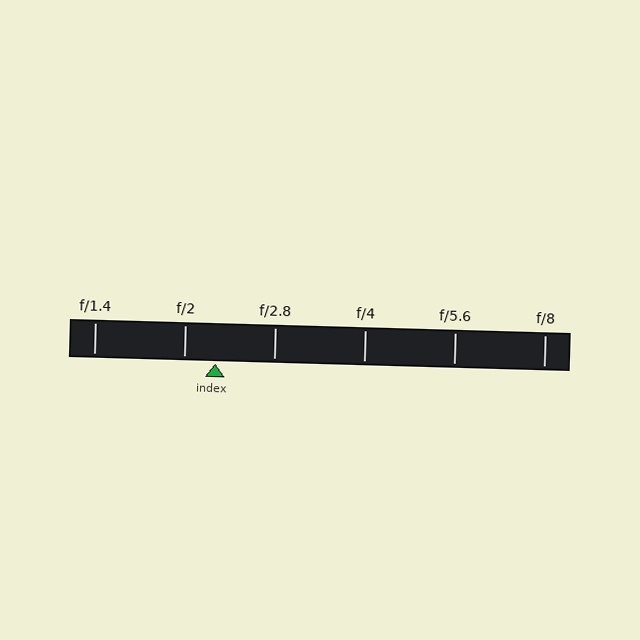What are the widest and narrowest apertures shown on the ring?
The widest aperture shown is f/1.4 and the narrowest is f/8.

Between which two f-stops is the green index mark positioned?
The index mark is between f/2 and f/2.8.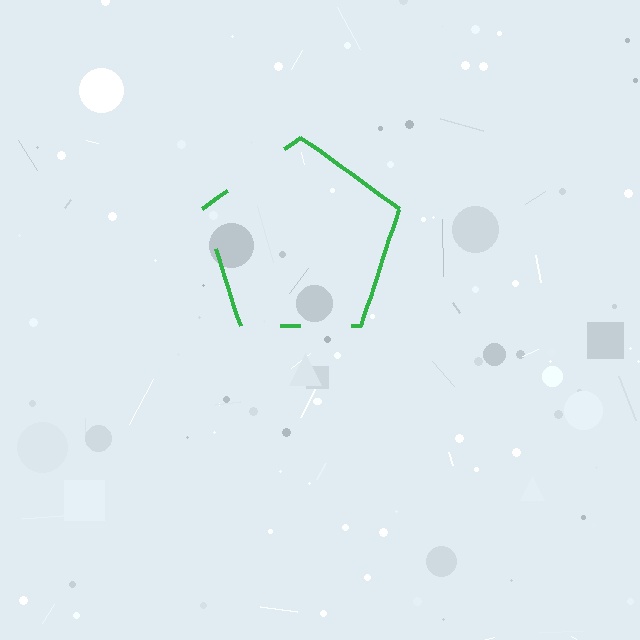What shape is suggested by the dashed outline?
The dashed outline suggests a pentagon.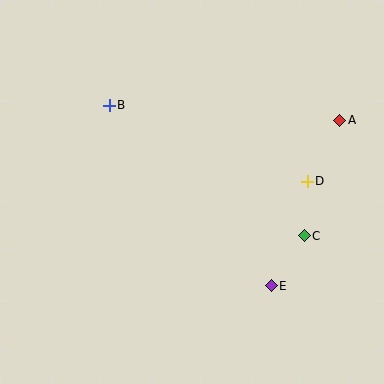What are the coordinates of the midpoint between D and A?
The midpoint between D and A is at (323, 151).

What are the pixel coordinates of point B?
Point B is at (109, 105).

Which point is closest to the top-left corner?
Point B is closest to the top-left corner.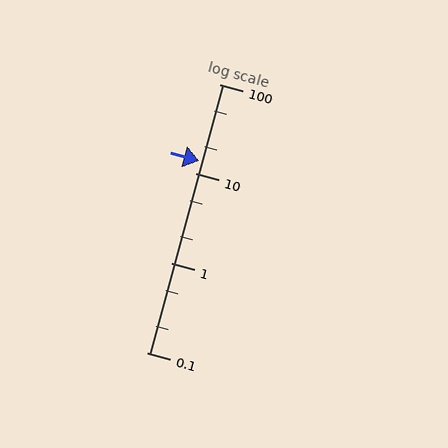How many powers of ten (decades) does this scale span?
The scale spans 3 decades, from 0.1 to 100.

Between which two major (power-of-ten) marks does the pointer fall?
The pointer is between 10 and 100.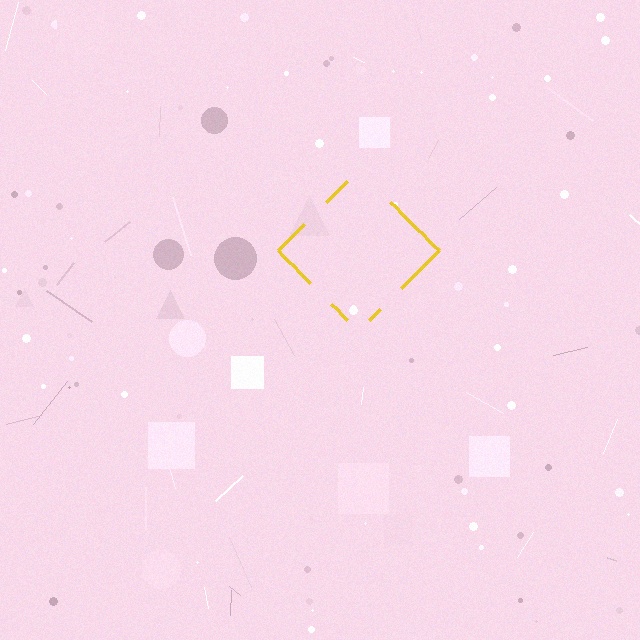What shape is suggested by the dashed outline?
The dashed outline suggests a diamond.